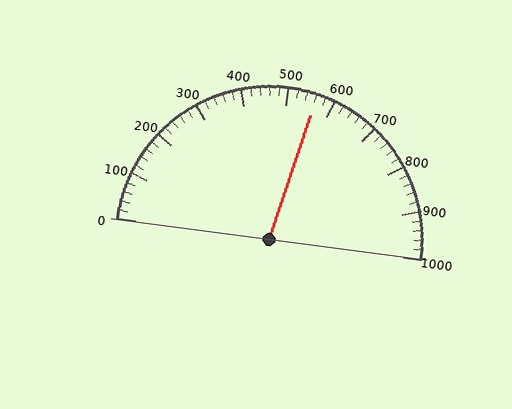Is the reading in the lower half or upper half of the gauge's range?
The reading is in the upper half of the range (0 to 1000).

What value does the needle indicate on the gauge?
The needle indicates approximately 560.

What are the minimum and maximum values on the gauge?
The gauge ranges from 0 to 1000.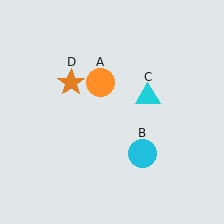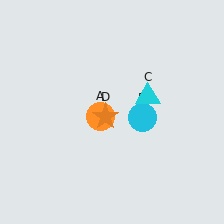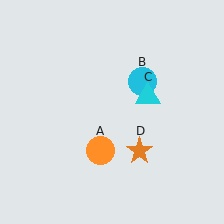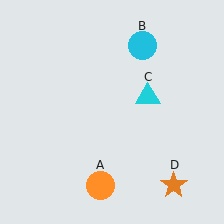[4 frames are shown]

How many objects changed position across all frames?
3 objects changed position: orange circle (object A), cyan circle (object B), orange star (object D).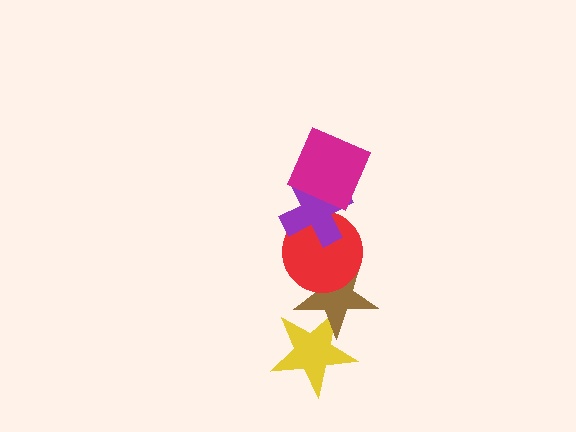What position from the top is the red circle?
The red circle is 3rd from the top.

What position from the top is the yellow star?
The yellow star is 5th from the top.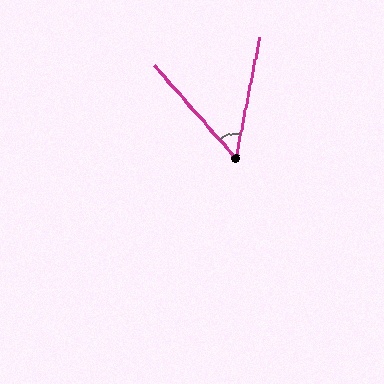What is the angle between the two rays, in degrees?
Approximately 52 degrees.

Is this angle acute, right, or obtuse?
It is acute.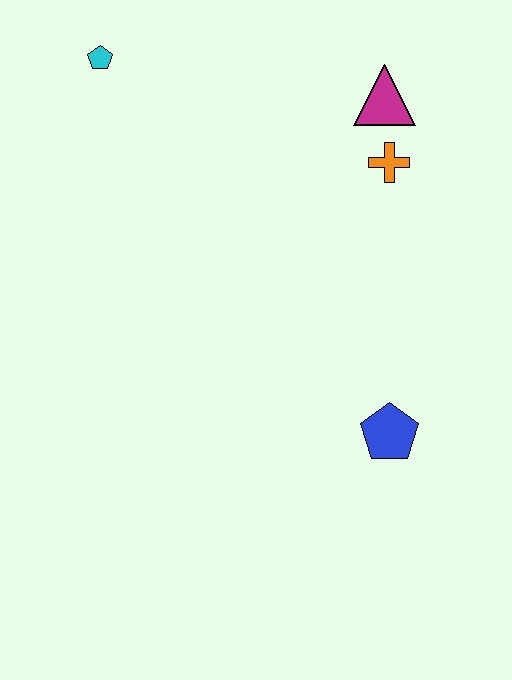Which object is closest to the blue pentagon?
The orange cross is closest to the blue pentagon.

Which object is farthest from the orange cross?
The cyan pentagon is farthest from the orange cross.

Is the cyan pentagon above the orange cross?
Yes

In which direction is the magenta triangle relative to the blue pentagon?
The magenta triangle is above the blue pentagon.